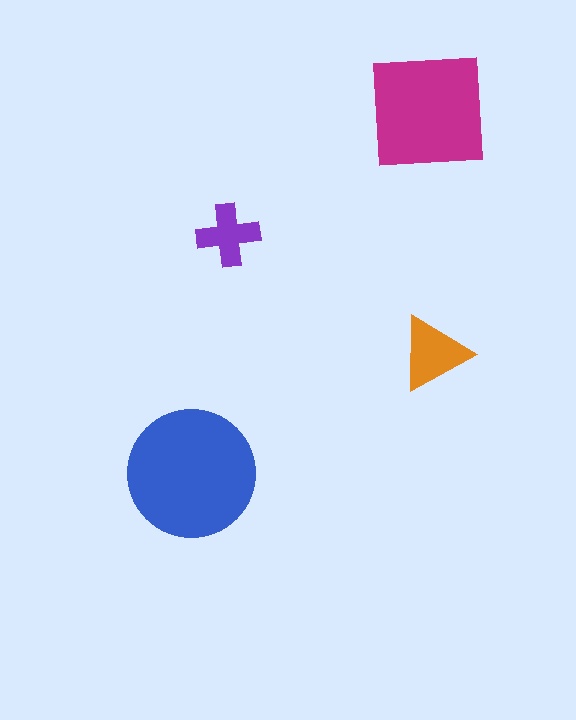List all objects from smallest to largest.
The purple cross, the orange triangle, the magenta square, the blue circle.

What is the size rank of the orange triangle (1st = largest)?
3rd.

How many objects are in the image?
There are 4 objects in the image.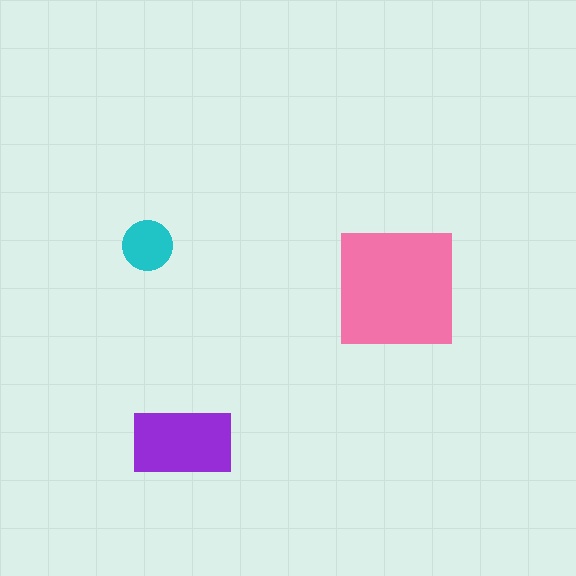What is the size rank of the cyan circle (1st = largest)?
3rd.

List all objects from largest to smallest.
The pink square, the purple rectangle, the cyan circle.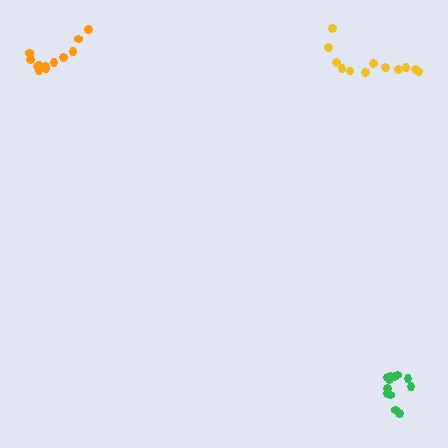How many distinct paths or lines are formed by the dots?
There are 3 distinct paths.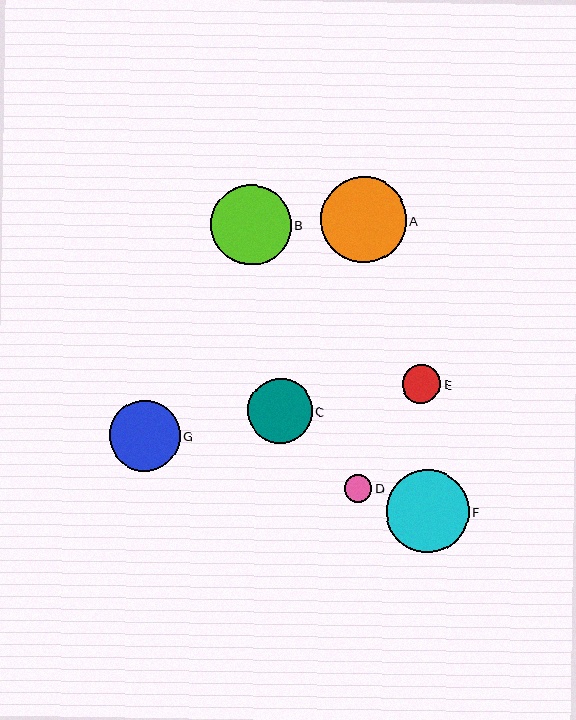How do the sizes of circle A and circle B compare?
Circle A and circle B are approximately the same size.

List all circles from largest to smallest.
From largest to smallest: A, F, B, G, C, E, D.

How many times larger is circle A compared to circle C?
Circle A is approximately 1.3 times the size of circle C.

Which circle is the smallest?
Circle D is the smallest with a size of approximately 27 pixels.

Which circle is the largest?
Circle A is the largest with a size of approximately 86 pixels.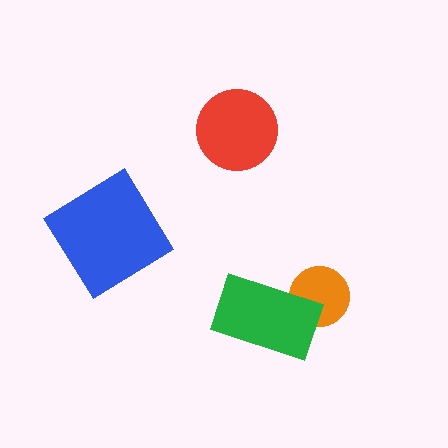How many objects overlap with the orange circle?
1 object overlaps with the orange circle.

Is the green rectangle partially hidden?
No, no other shape covers it.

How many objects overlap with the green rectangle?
1 object overlaps with the green rectangle.